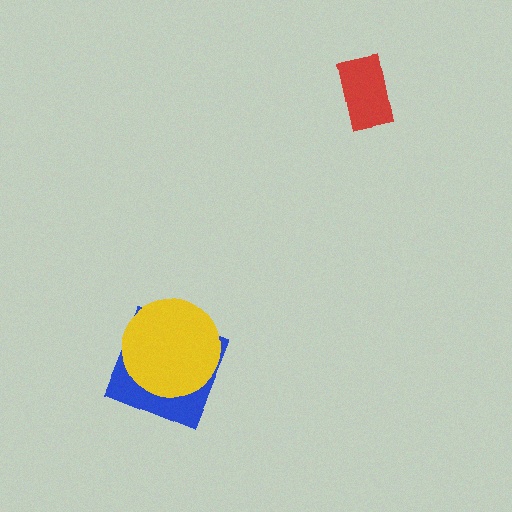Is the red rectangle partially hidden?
No, no other shape covers it.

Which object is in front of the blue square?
The yellow circle is in front of the blue square.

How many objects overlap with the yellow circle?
1 object overlaps with the yellow circle.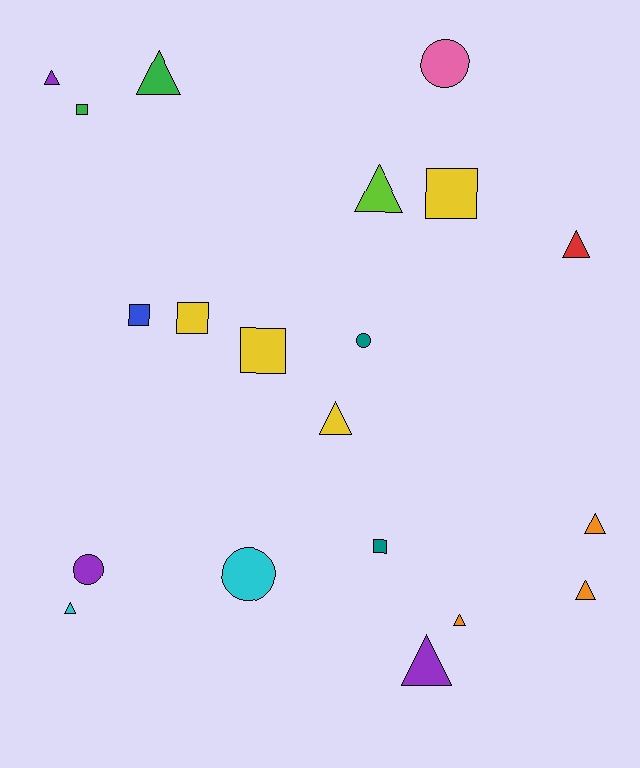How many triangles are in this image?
There are 10 triangles.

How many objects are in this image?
There are 20 objects.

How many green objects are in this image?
There are 2 green objects.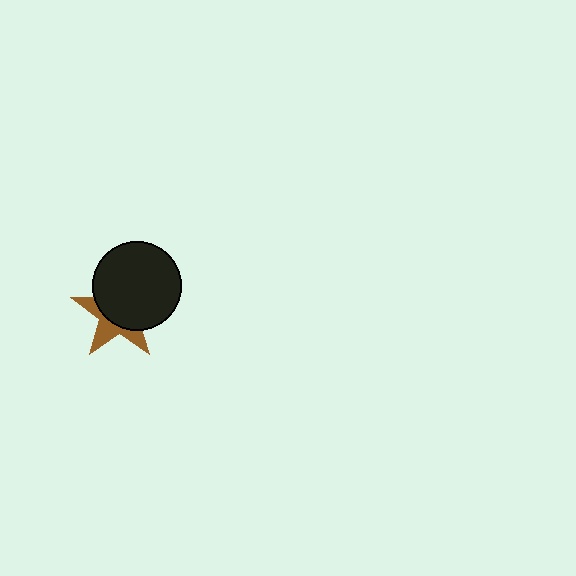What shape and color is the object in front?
The object in front is a black circle.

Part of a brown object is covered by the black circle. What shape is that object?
It is a star.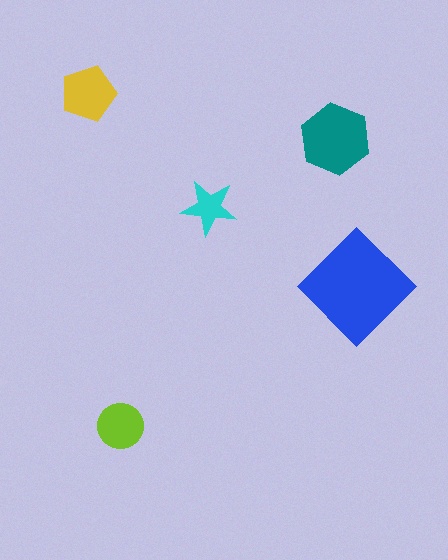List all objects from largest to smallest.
The blue diamond, the teal hexagon, the yellow pentagon, the lime circle, the cyan star.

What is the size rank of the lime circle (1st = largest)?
4th.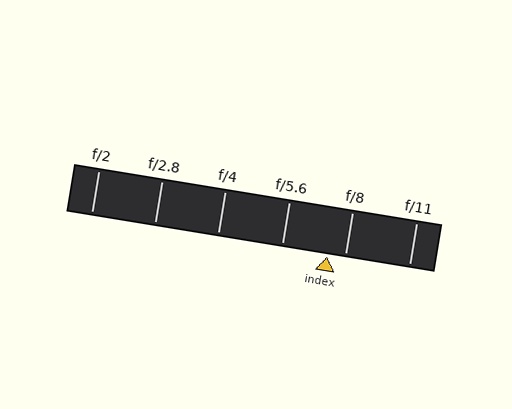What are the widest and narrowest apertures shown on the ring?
The widest aperture shown is f/2 and the narrowest is f/11.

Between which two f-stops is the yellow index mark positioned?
The index mark is between f/5.6 and f/8.